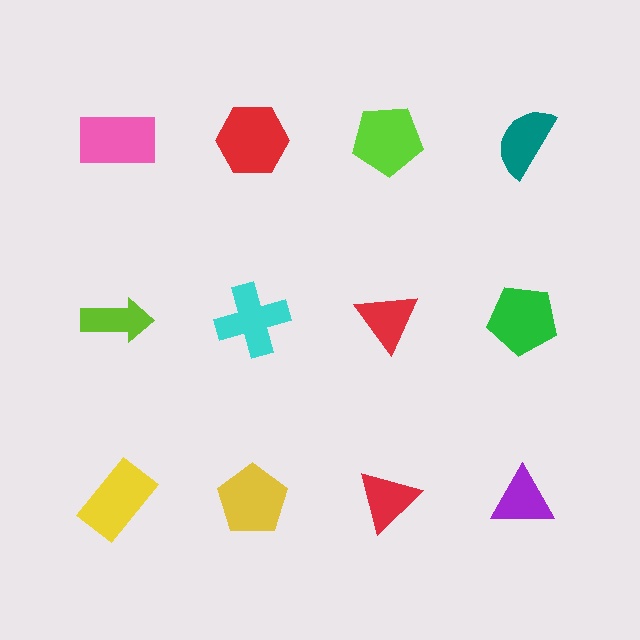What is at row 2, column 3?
A red triangle.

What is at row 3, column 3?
A red triangle.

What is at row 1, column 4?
A teal semicircle.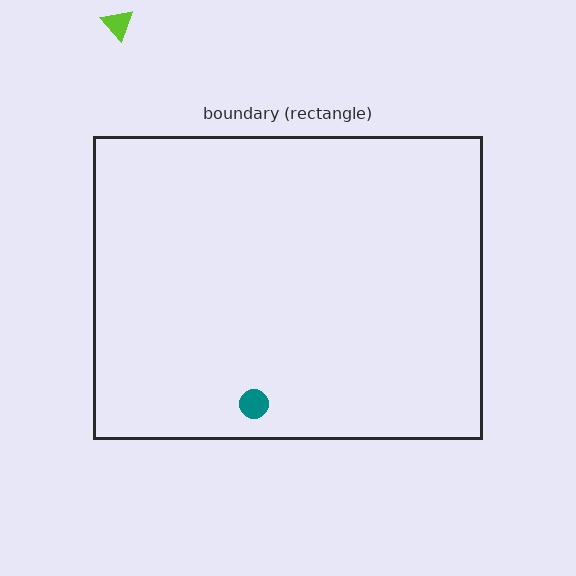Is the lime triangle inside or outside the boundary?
Outside.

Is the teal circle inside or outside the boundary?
Inside.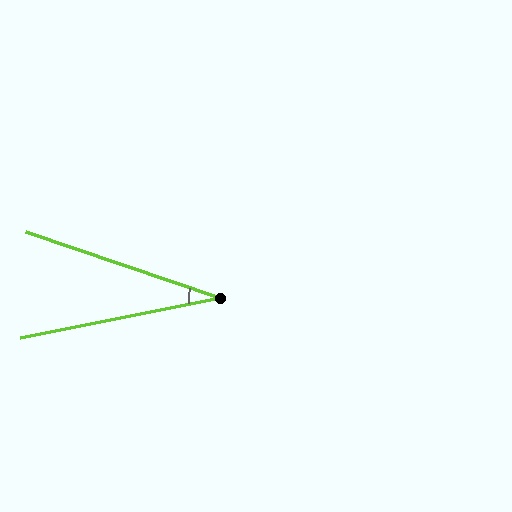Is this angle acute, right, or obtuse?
It is acute.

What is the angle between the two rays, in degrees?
Approximately 30 degrees.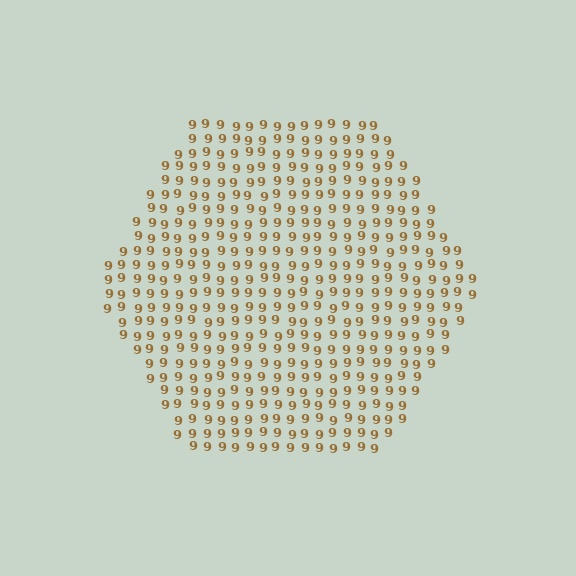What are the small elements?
The small elements are digit 9's.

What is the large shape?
The large shape is a hexagon.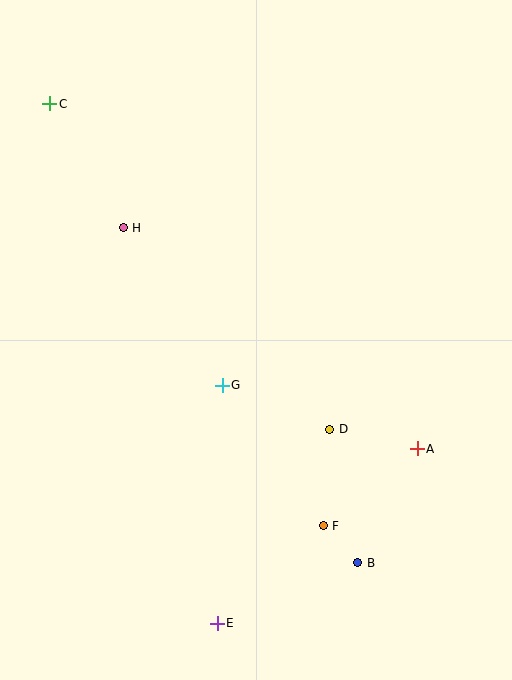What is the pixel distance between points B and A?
The distance between B and A is 129 pixels.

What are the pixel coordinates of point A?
Point A is at (417, 449).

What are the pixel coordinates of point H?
Point H is at (123, 228).